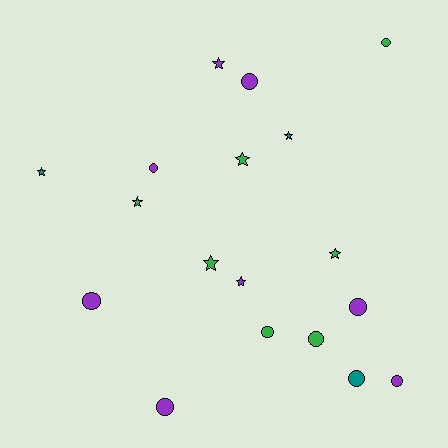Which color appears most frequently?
Purple, with 8 objects.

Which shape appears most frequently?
Circle, with 10 objects.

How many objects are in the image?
There are 18 objects.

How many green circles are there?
There are 3 green circles.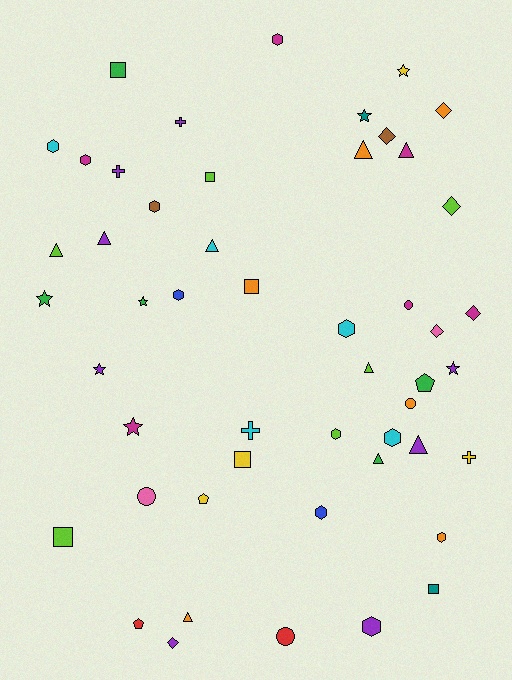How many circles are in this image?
There are 4 circles.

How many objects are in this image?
There are 50 objects.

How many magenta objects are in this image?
There are 6 magenta objects.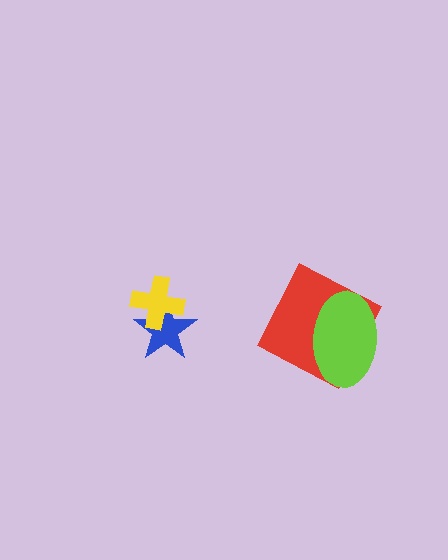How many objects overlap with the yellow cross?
1 object overlaps with the yellow cross.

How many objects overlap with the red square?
1 object overlaps with the red square.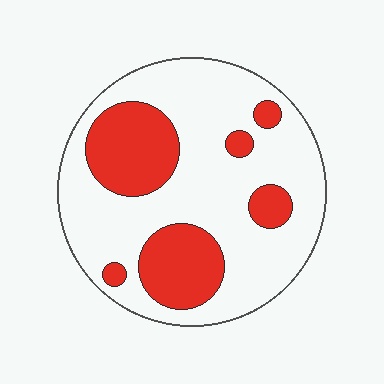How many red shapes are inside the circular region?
6.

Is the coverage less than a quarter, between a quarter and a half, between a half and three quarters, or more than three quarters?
Between a quarter and a half.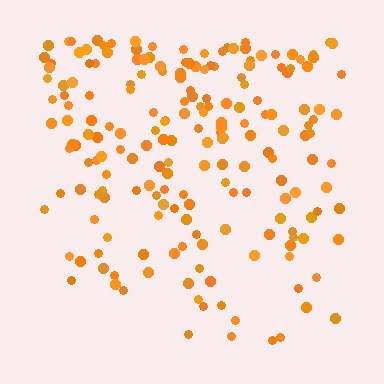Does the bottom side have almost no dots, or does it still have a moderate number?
Still a moderate number, just noticeably fewer than the top.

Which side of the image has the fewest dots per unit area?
The bottom.